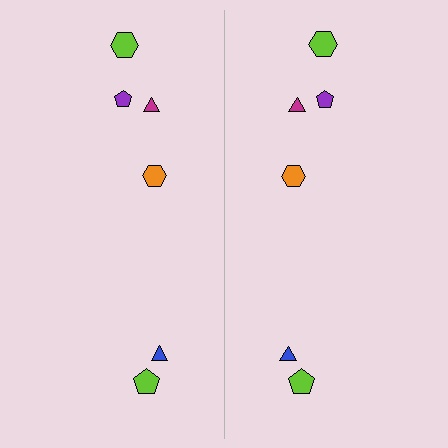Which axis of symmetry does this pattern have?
The pattern has a vertical axis of symmetry running through the center of the image.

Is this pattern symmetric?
Yes, this pattern has bilateral (reflection) symmetry.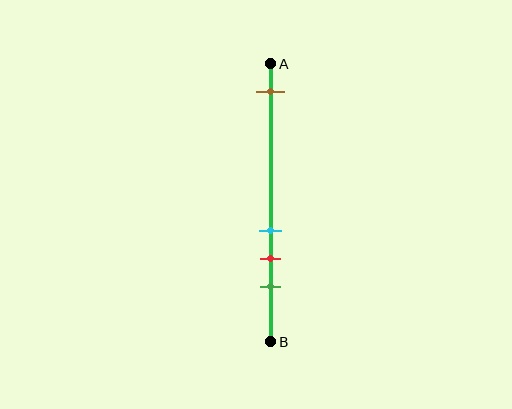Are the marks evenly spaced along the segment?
No, the marks are not evenly spaced.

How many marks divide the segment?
There are 4 marks dividing the segment.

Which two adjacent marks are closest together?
The cyan and red marks are the closest adjacent pair.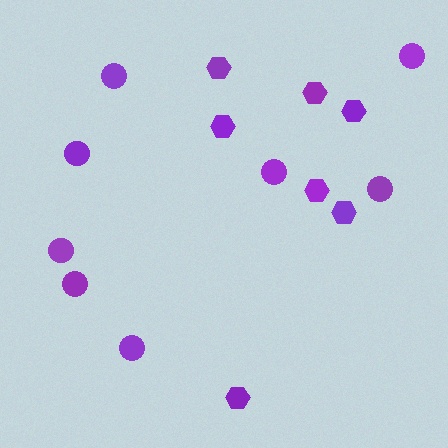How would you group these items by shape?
There are 2 groups: one group of hexagons (7) and one group of circles (8).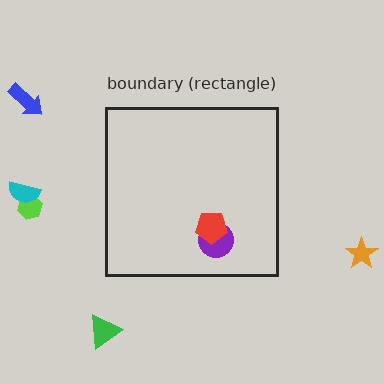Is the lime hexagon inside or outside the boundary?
Outside.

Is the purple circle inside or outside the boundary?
Inside.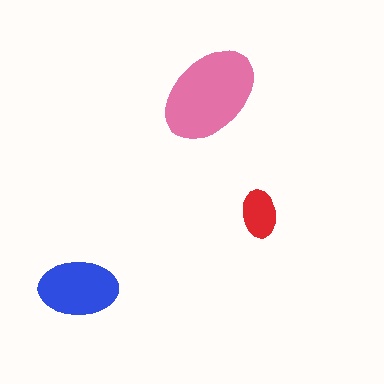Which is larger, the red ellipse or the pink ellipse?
The pink one.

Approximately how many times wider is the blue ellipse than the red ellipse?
About 1.5 times wider.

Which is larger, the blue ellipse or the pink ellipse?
The pink one.